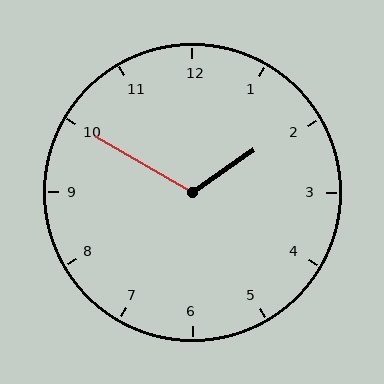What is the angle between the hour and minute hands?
Approximately 115 degrees.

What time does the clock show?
1:50.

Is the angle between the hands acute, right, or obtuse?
It is obtuse.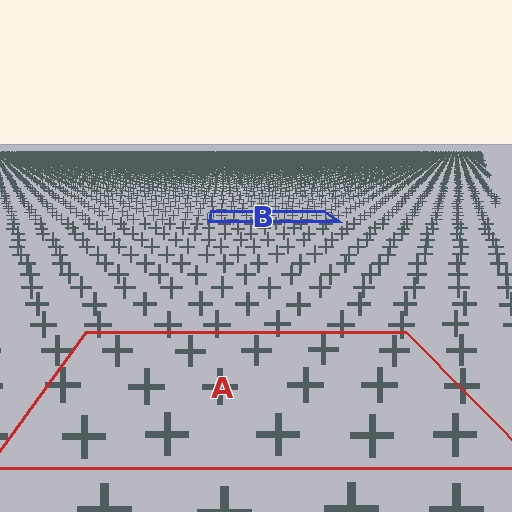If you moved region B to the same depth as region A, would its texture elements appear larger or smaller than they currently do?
They would appear larger. At a closer depth, the same texture elements are projected at a bigger on-screen size.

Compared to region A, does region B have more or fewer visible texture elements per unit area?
Region B has more texture elements per unit area — they are packed more densely because it is farther away.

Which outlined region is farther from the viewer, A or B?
Region B is farther from the viewer — the texture elements inside it appear smaller and more densely packed.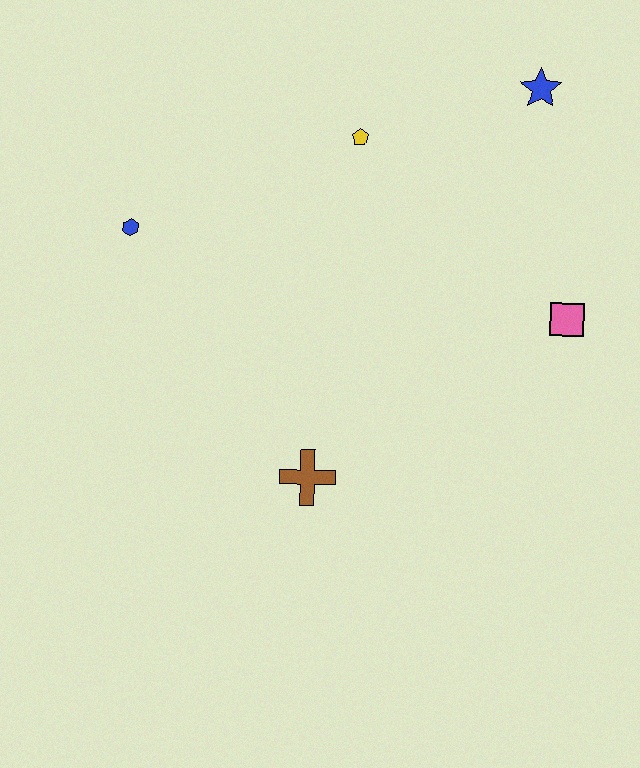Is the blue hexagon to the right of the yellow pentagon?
No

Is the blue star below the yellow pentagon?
No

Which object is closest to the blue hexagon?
The yellow pentagon is closest to the blue hexagon.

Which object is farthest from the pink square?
The blue hexagon is farthest from the pink square.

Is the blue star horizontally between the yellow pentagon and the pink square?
Yes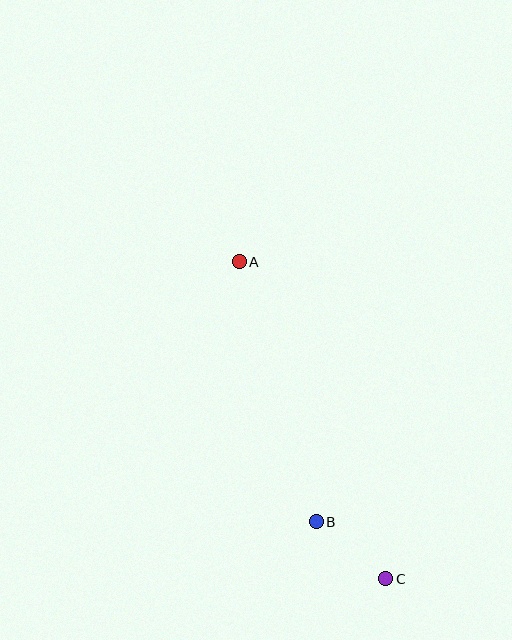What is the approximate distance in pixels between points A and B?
The distance between A and B is approximately 271 pixels.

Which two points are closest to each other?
Points B and C are closest to each other.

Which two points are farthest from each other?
Points A and C are farthest from each other.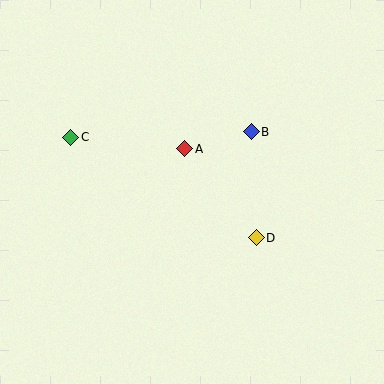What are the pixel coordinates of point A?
Point A is at (185, 149).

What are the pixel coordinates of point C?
Point C is at (71, 137).